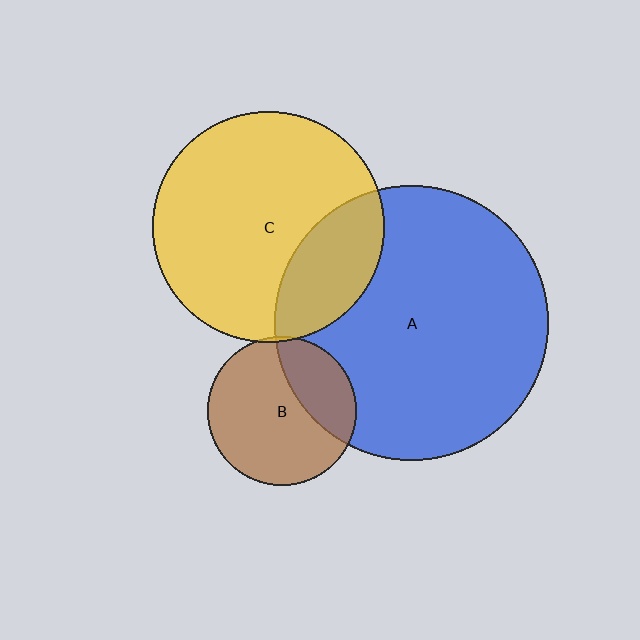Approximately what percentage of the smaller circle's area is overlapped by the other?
Approximately 30%.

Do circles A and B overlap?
Yes.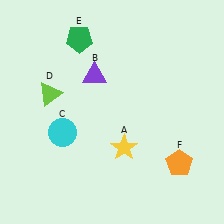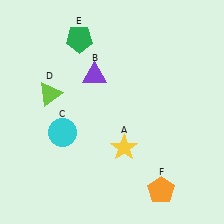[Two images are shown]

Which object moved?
The orange pentagon (F) moved down.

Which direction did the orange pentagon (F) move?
The orange pentagon (F) moved down.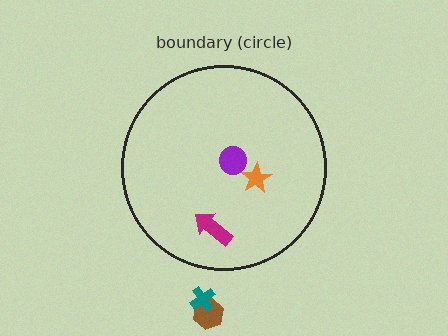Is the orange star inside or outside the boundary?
Inside.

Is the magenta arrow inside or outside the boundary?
Inside.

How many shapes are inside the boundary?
3 inside, 2 outside.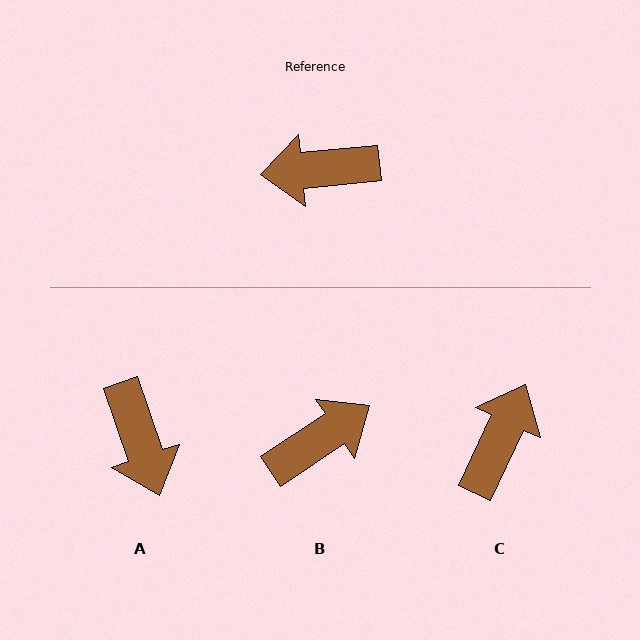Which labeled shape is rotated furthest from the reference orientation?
B, about 152 degrees away.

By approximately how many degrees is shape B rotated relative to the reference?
Approximately 152 degrees clockwise.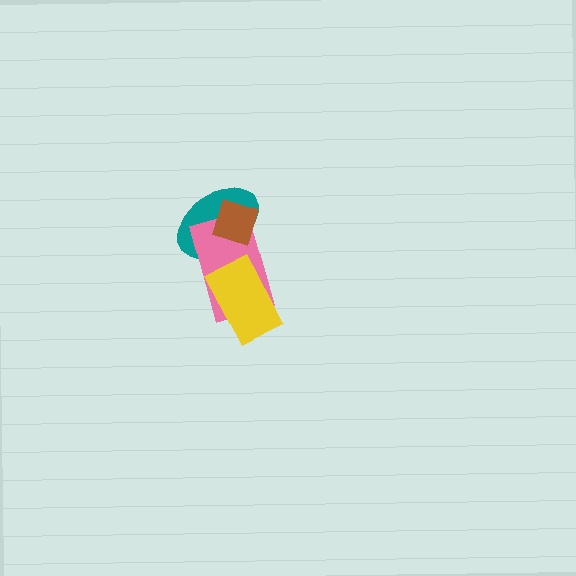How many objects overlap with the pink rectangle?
3 objects overlap with the pink rectangle.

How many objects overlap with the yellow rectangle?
1 object overlaps with the yellow rectangle.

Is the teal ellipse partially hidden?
Yes, it is partially covered by another shape.